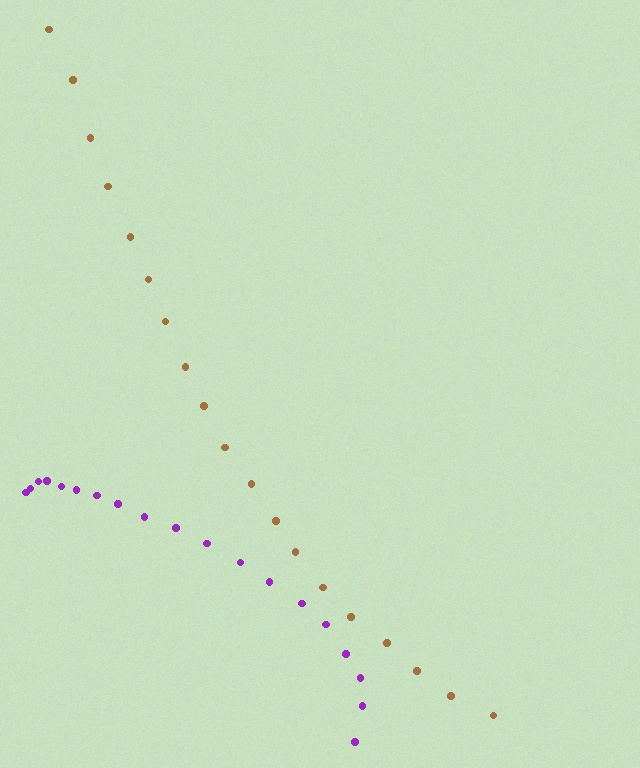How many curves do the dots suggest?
There are 2 distinct paths.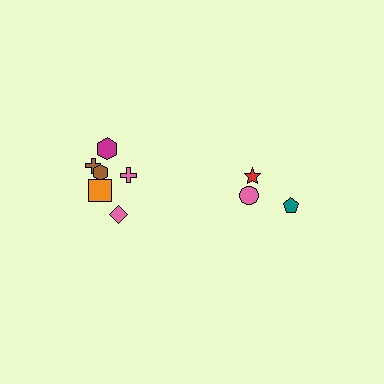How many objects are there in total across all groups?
There are 9 objects.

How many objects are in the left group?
There are 6 objects.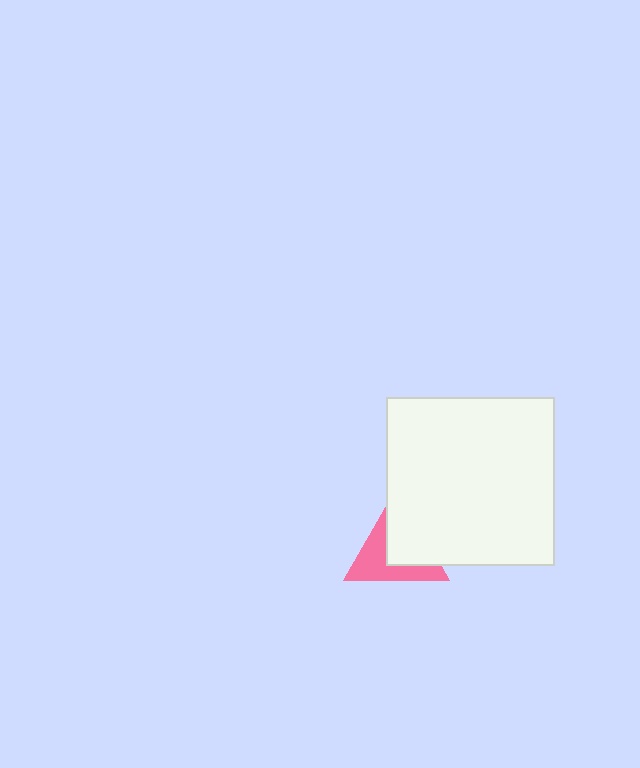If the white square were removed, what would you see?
You would see the complete pink triangle.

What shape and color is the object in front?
The object in front is a white square.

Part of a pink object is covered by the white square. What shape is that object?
It is a triangle.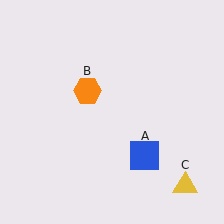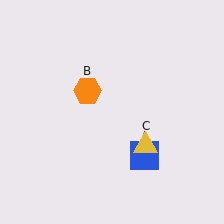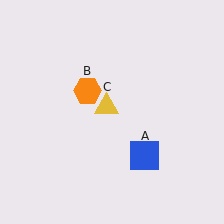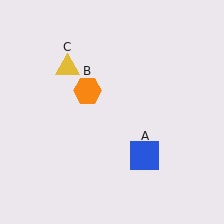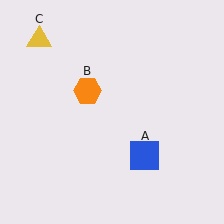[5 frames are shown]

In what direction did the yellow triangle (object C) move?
The yellow triangle (object C) moved up and to the left.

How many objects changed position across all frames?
1 object changed position: yellow triangle (object C).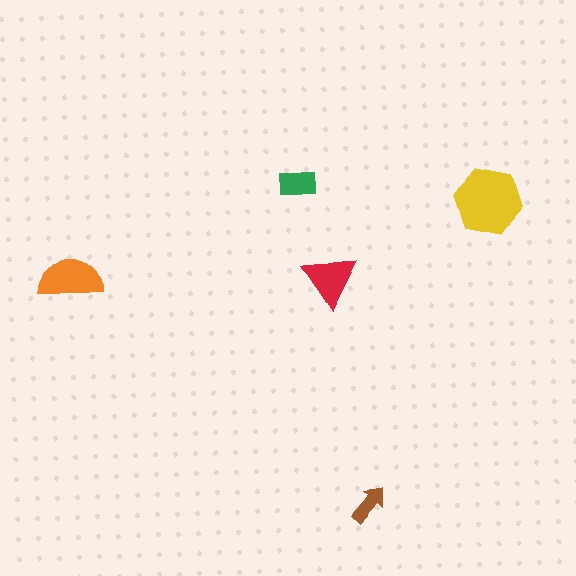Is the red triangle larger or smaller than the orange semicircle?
Smaller.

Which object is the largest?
The yellow hexagon.